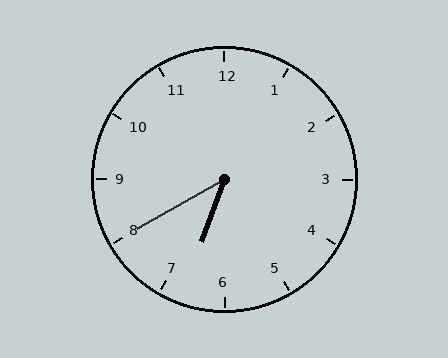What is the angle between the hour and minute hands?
Approximately 40 degrees.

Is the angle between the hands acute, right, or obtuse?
It is acute.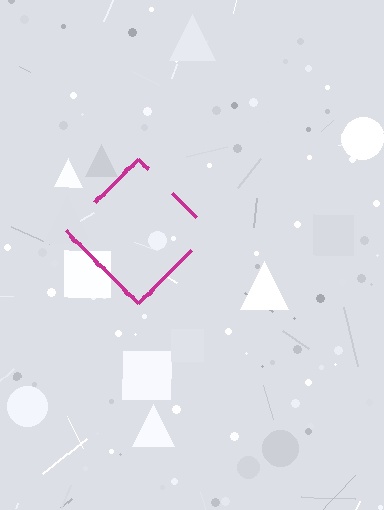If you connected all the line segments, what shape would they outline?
They would outline a diamond.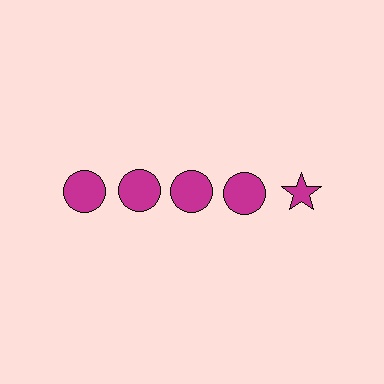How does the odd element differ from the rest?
It has a different shape: star instead of circle.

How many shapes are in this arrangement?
There are 5 shapes arranged in a grid pattern.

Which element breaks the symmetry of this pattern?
The magenta star in the top row, rightmost column breaks the symmetry. All other shapes are magenta circles.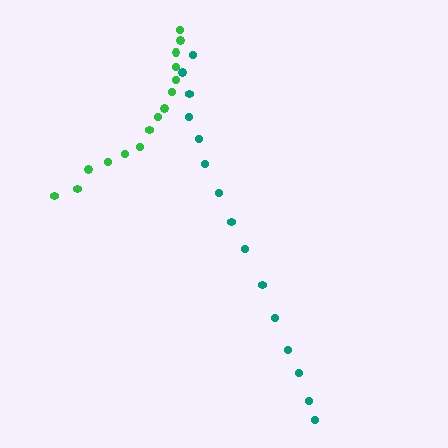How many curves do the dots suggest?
There are 2 distinct paths.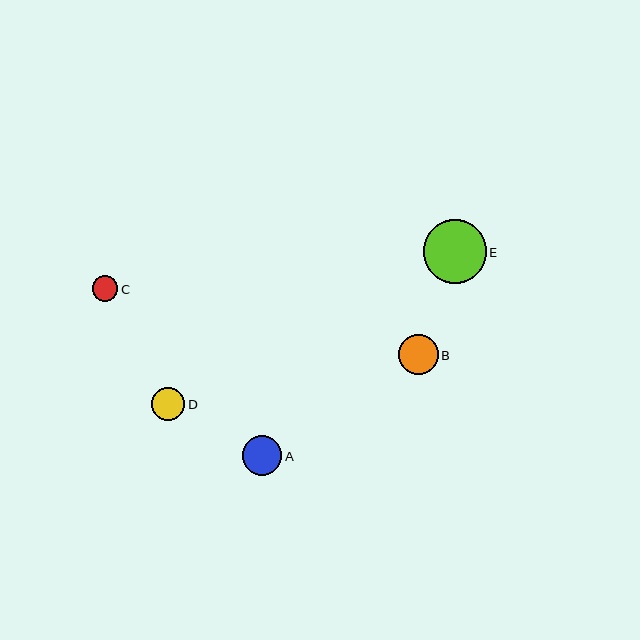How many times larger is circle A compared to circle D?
Circle A is approximately 1.2 times the size of circle D.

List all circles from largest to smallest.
From largest to smallest: E, A, B, D, C.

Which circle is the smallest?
Circle C is the smallest with a size of approximately 26 pixels.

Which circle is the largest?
Circle E is the largest with a size of approximately 63 pixels.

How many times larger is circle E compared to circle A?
Circle E is approximately 1.6 times the size of circle A.